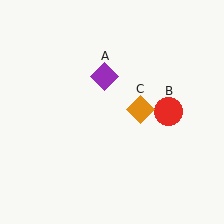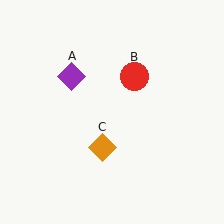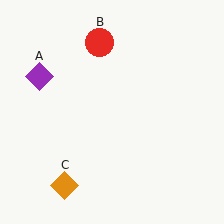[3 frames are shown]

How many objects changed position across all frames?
3 objects changed position: purple diamond (object A), red circle (object B), orange diamond (object C).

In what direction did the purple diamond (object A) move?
The purple diamond (object A) moved left.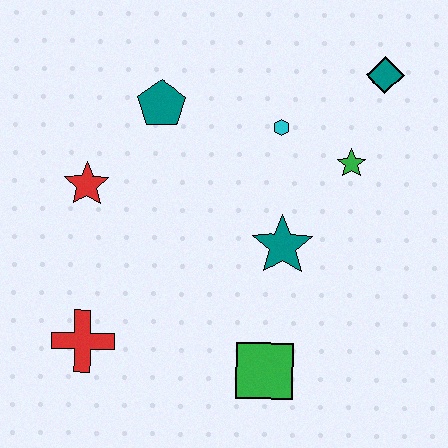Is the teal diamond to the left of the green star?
No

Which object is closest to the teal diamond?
The green star is closest to the teal diamond.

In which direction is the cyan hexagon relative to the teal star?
The cyan hexagon is above the teal star.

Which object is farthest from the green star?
The red cross is farthest from the green star.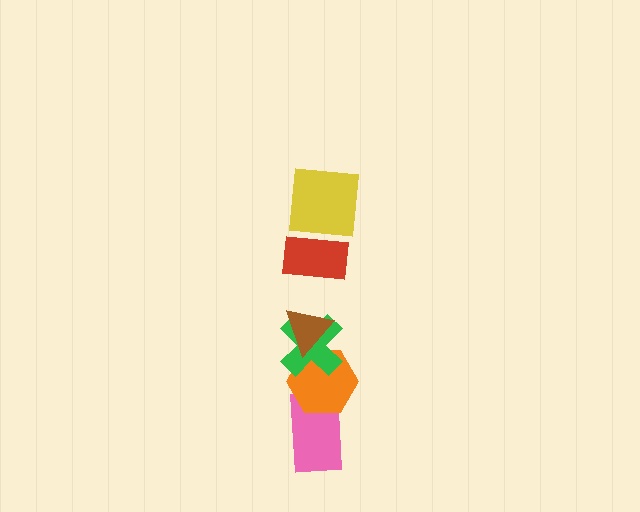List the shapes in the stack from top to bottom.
From top to bottom: the yellow square, the red rectangle, the brown triangle, the green cross, the orange hexagon, the pink rectangle.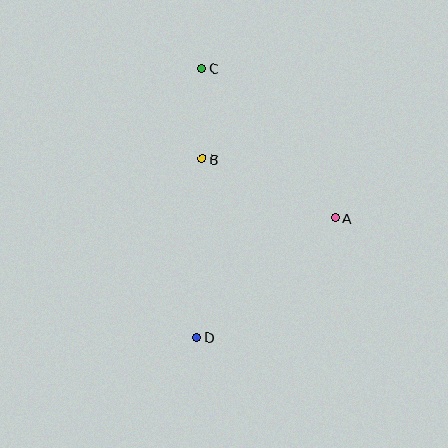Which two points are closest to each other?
Points B and C are closest to each other.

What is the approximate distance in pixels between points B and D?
The distance between B and D is approximately 179 pixels.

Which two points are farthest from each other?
Points C and D are farthest from each other.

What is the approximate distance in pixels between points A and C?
The distance between A and C is approximately 200 pixels.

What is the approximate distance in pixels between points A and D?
The distance between A and D is approximately 183 pixels.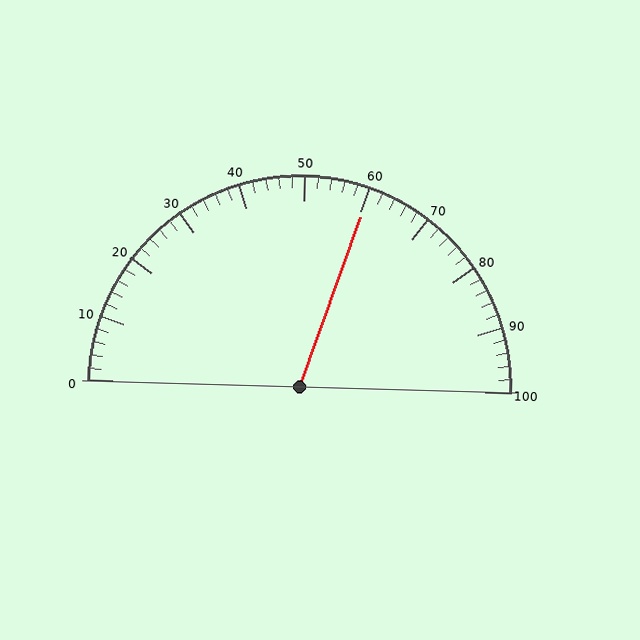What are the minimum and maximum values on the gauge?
The gauge ranges from 0 to 100.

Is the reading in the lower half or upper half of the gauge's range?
The reading is in the upper half of the range (0 to 100).